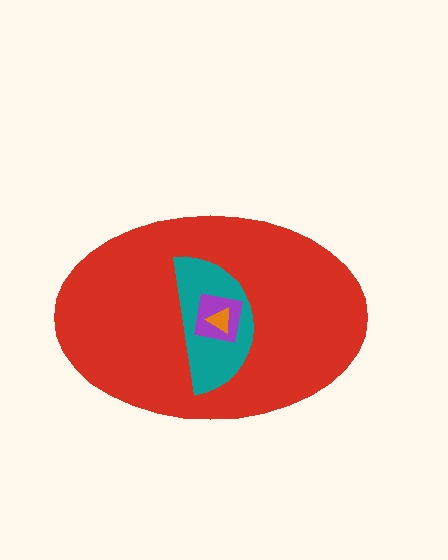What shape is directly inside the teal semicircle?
The purple square.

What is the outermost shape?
The red ellipse.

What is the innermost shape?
The orange triangle.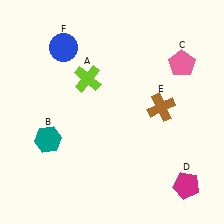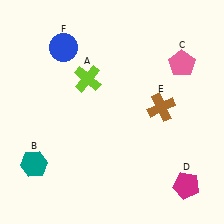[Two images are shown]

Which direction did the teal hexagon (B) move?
The teal hexagon (B) moved down.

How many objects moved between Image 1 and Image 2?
1 object moved between the two images.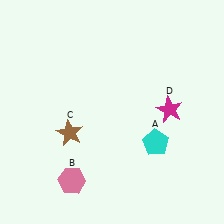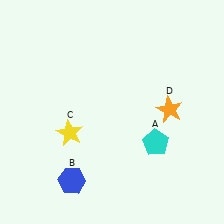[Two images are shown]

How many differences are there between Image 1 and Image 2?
There are 3 differences between the two images.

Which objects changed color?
B changed from pink to blue. C changed from brown to yellow. D changed from magenta to orange.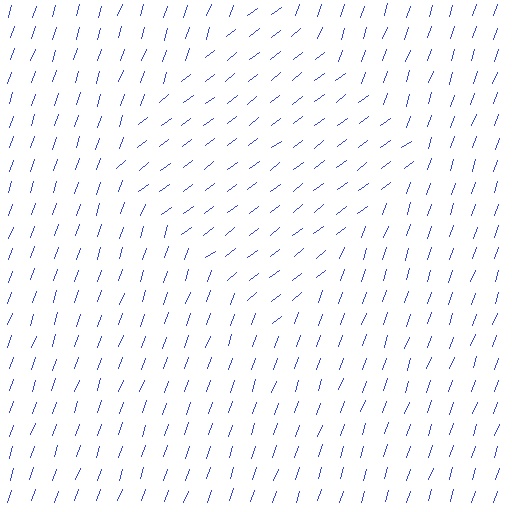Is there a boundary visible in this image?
Yes, there is a texture boundary formed by a change in line orientation.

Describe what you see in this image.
The image is filled with small blue line segments. A diamond region in the image has lines oriented differently from the surrounding lines, creating a visible texture boundary.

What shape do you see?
I see a diamond.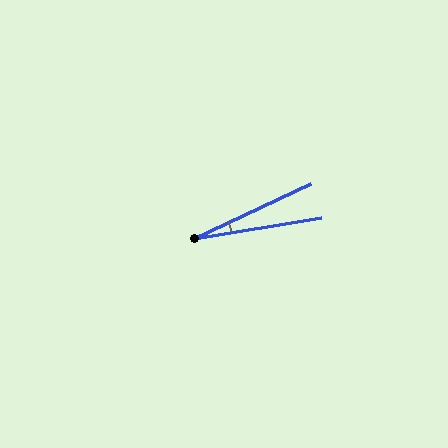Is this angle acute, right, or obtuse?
It is acute.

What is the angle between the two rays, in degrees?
Approximately 16 degrees.